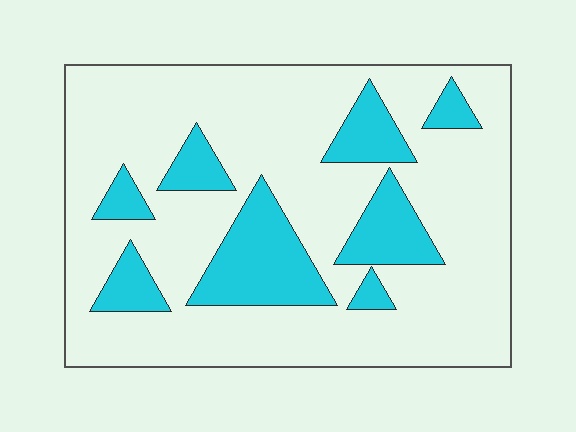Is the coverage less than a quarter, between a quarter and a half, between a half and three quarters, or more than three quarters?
Less than a quarter.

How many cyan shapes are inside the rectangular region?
8.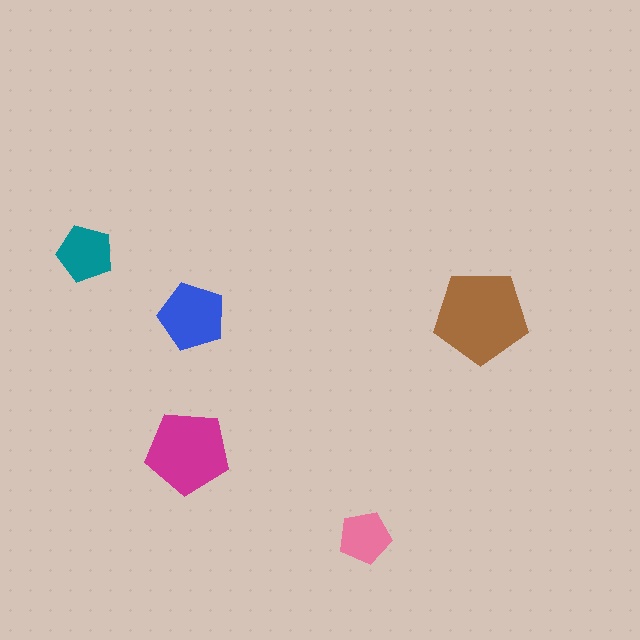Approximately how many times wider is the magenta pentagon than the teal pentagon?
About 1.5 times wider.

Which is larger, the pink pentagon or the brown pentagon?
The brown one.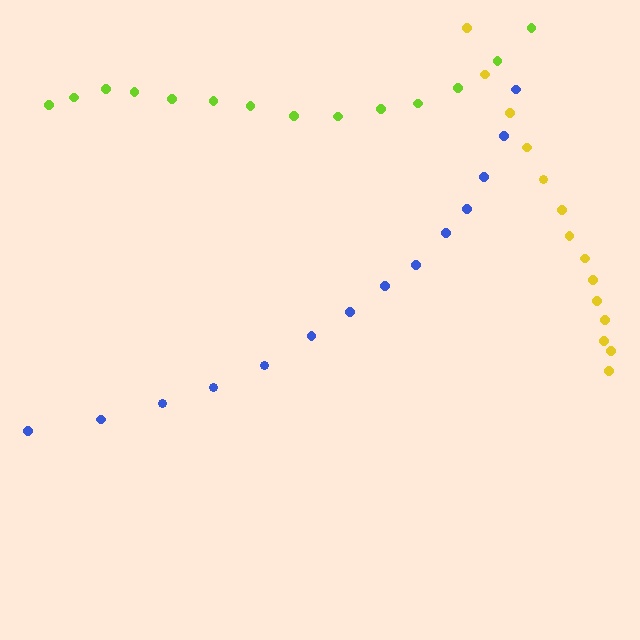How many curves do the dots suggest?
There are 3 distinct paths.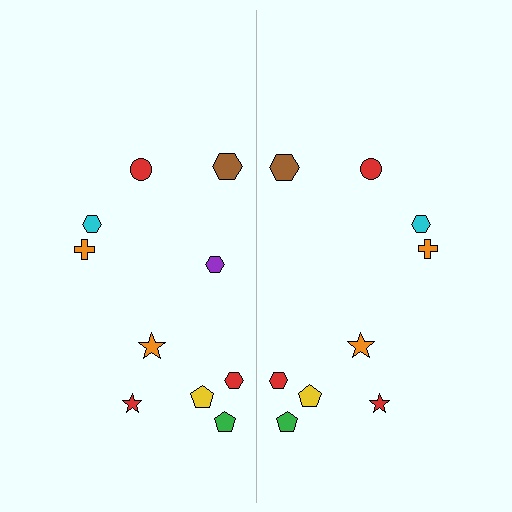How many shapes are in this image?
There are 19 shapes in this image.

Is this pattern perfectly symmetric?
No, the pattern is not perfectly symmetric. A purple hexagon is missing from the right side.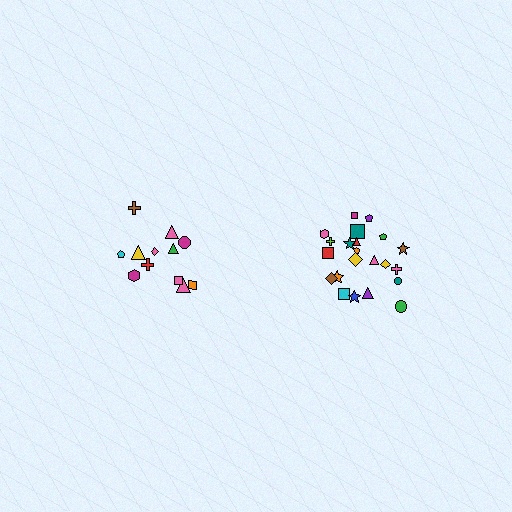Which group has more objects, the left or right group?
The right group.